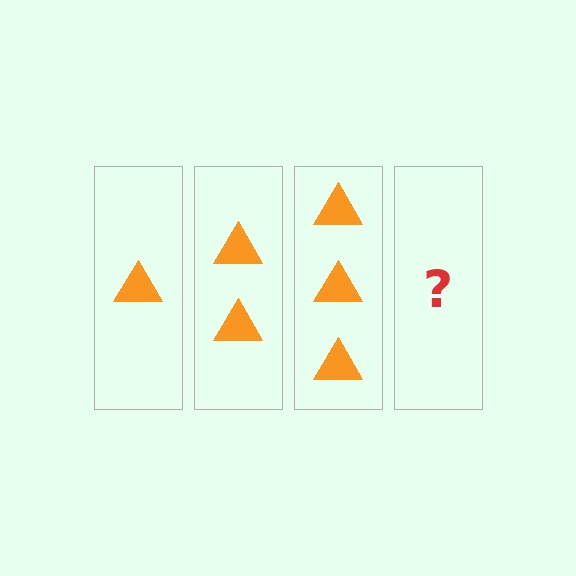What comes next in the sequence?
The next element should be 4 triangles.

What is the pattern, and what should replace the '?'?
The pattern is that each step adds one more triangle. The '?' should be 4 triangles.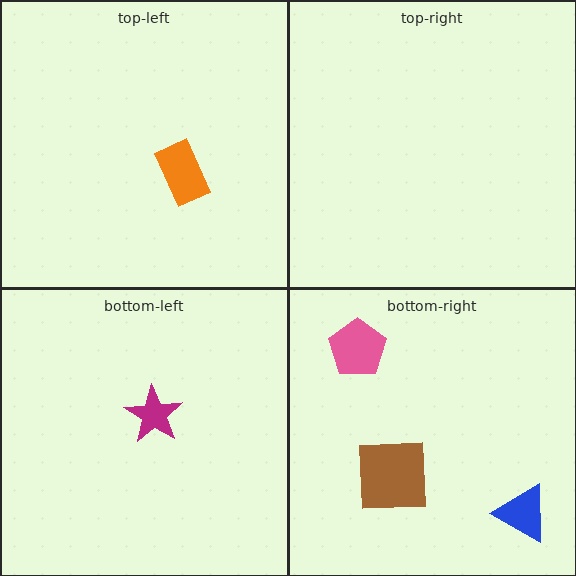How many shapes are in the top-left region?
1.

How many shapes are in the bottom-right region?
3.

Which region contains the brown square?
The bottom-right region.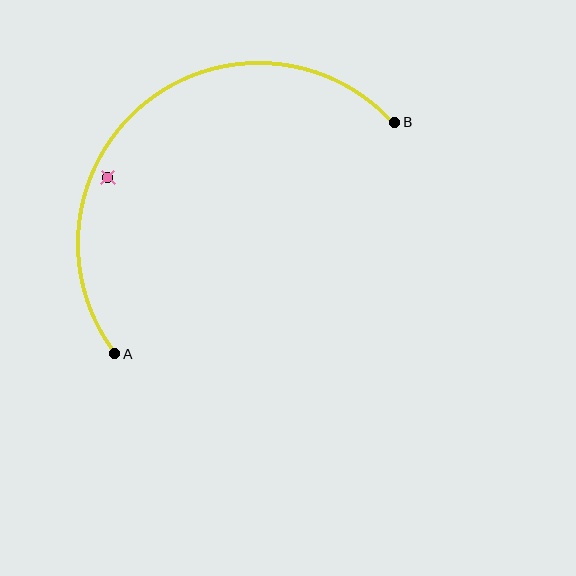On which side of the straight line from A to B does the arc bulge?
The arc bulges above and to the left of the straight line connecting A and B.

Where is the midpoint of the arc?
The arc midpoint is the point on the curve farthest from the straight line joining A and B. It sits above and to the left of that line.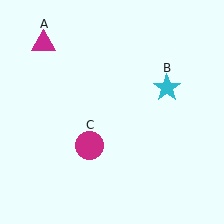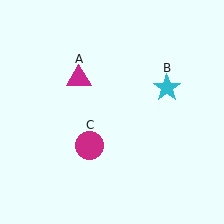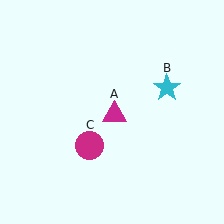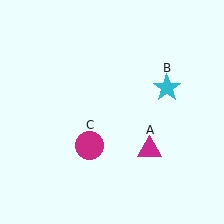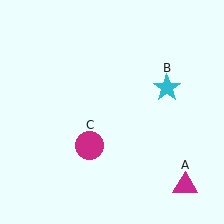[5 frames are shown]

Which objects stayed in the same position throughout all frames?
Cyan star (object B) and magenta circle (object C) remained stationary.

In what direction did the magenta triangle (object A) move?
The magenta triangle (object A) moved down and to the right.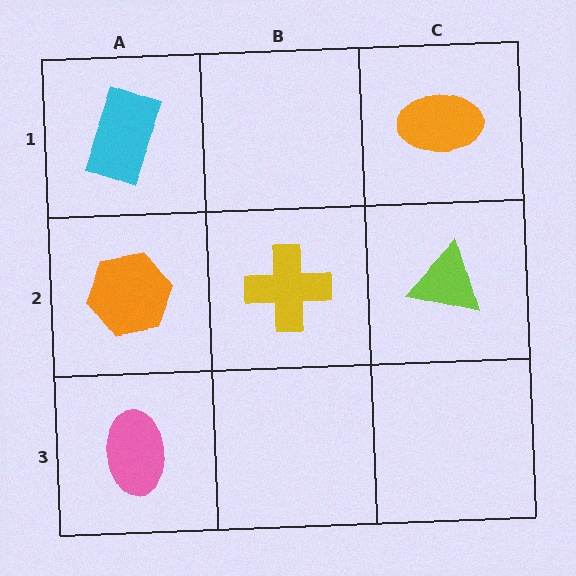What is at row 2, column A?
An orange hexagon.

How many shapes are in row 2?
3 shapes.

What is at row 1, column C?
An orange ellipse.